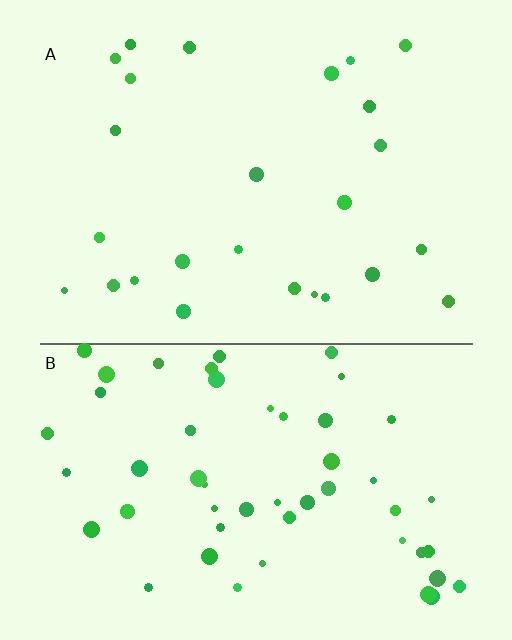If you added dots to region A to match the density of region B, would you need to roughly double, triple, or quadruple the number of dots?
Approximately double.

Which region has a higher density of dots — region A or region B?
B (the bottom).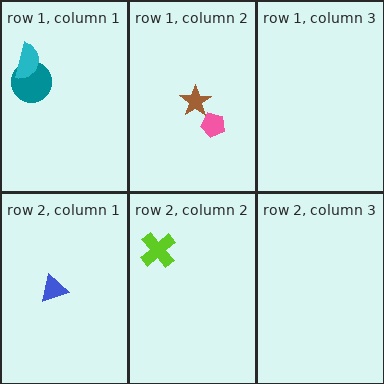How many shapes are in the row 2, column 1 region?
1.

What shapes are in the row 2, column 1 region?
The blue triangle.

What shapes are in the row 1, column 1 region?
The teal circle, the cyan semicircle.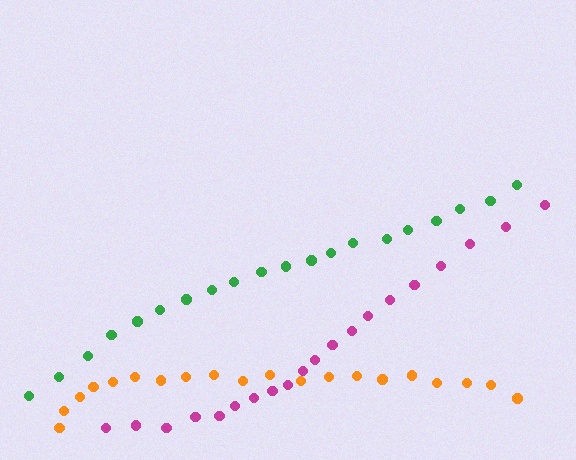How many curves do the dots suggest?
There are 3 distinct paths.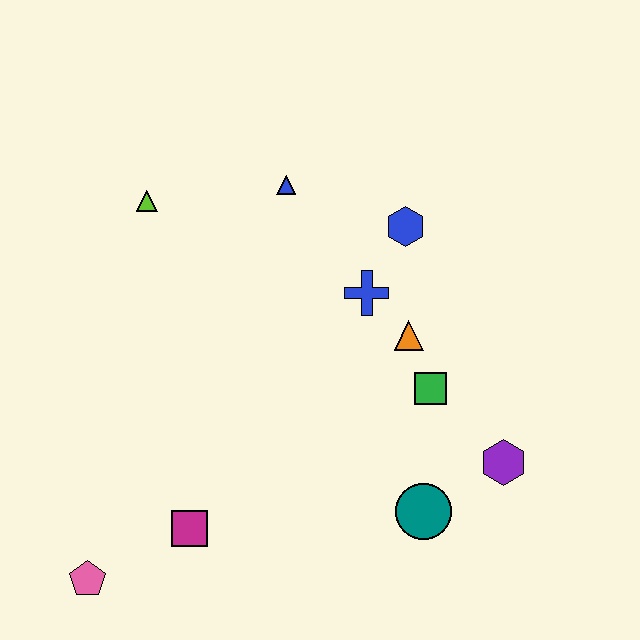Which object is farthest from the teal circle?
The lime triangle is farthest from the teal circle.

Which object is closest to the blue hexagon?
The blue cross is closest to the blue hexagon.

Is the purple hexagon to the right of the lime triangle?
Yes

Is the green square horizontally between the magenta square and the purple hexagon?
Yes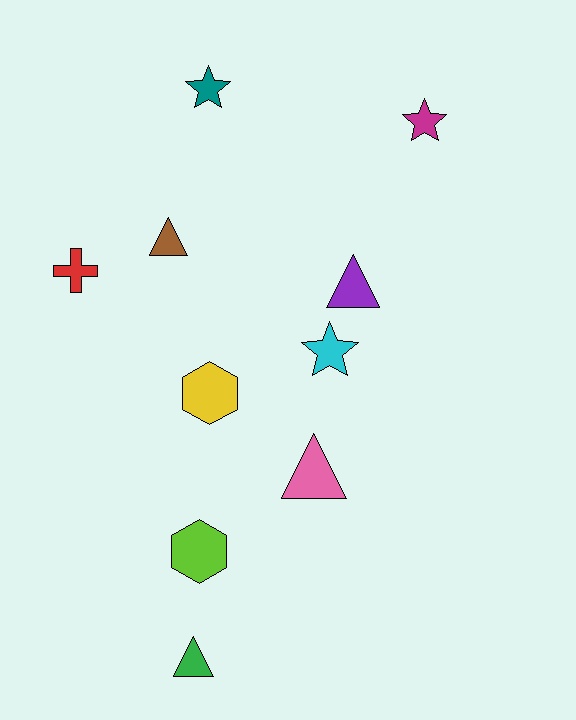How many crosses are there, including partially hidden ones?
There is 1 cross.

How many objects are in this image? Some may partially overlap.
There are 10 objects.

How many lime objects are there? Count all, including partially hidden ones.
There is 1 lime object.